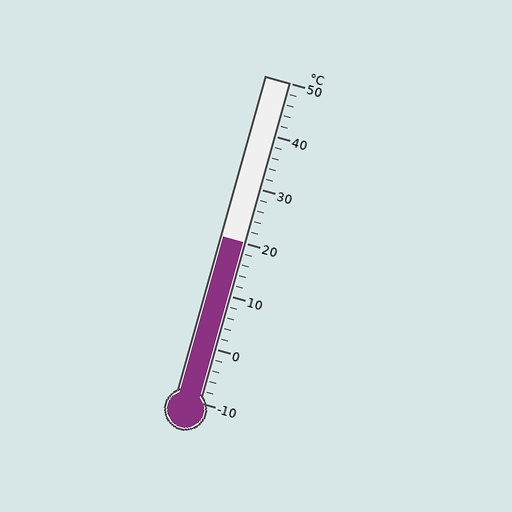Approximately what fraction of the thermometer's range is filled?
The thermometer is filled to approximately 50% of its range.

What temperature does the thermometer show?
The thermometer shows approximately 20°C.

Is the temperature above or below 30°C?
The temperature is below 30°C.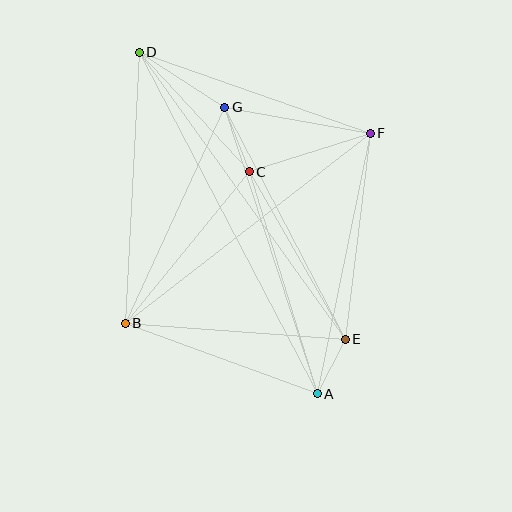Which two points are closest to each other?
Points A and E are closest to each other.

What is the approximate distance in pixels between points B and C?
The distance between B and C is approximately 196 pixels.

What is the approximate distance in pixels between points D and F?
The distance between D and F is approximately 245 pixels.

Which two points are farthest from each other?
Points A and D are farthest from each other.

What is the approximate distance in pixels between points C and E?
The distance between C and E is approximately 193 pixels.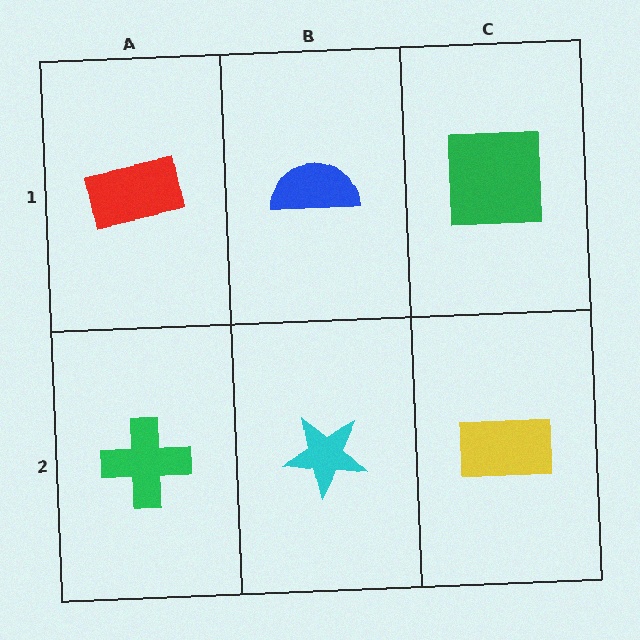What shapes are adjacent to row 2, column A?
A red rectangle (row 1, column A), a cyan star (row 2, column B).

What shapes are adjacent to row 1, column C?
A yellow rectangle (row 2, column C), a blue semicircle (row 1, column B).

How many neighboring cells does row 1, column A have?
2.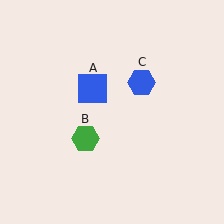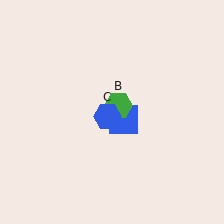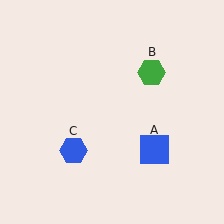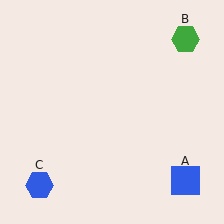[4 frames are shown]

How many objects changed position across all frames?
3 objects changed position: blue square (object A), green hexagon (object B), blue hexagon (object C).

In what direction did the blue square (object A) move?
The blue square (object A) moved down and to the right.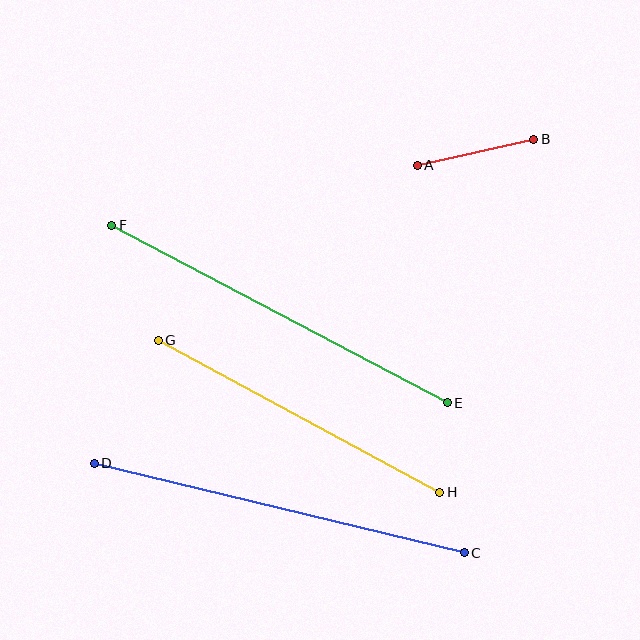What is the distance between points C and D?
The distance is approximately 380 pixels.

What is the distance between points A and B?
The distance is approximately 119 pixels.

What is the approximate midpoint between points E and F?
The midpoint is at approximately (279, 314) pixels.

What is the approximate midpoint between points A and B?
The midpoint is at approximately (475, 152) pixels.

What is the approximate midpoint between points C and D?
The midpoint is at approximately (279, 508) pixels.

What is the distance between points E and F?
The distance is approximately 379 pixels.